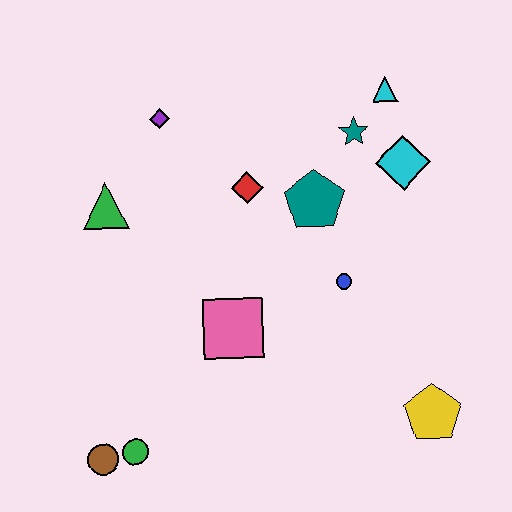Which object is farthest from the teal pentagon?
The brown circle is farthest from the teal pentagon.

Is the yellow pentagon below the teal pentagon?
Yes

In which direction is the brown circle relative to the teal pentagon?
The brown circle is below the teal pentagon.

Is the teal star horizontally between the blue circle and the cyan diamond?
Yes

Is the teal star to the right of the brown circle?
Yes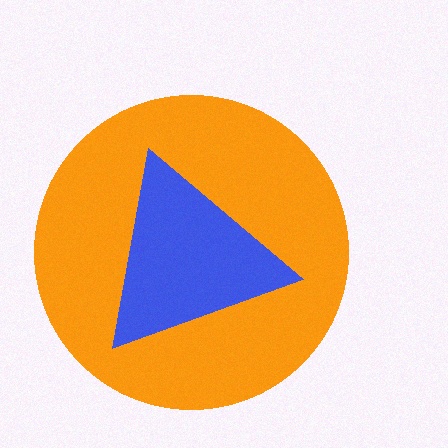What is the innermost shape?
The blue triangle.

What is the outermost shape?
The orange circle.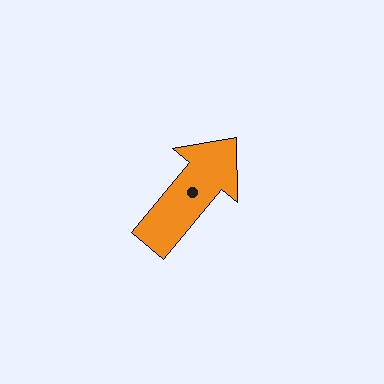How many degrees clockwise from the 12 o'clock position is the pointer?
Approximately 40 degrees.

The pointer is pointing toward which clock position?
Roughly 1 o'clock.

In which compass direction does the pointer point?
Northeast.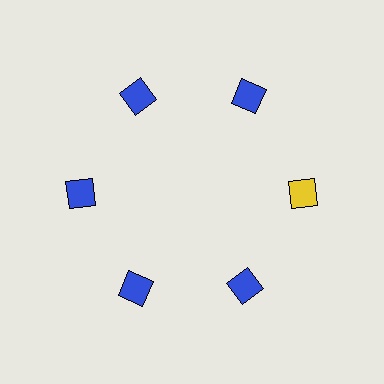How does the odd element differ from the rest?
It has a different color: yellow instead of blue.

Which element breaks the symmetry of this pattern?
The yellow diamond at roughly the 3 o'clock position breaks the symmetry. All other shapes are blue diamonds.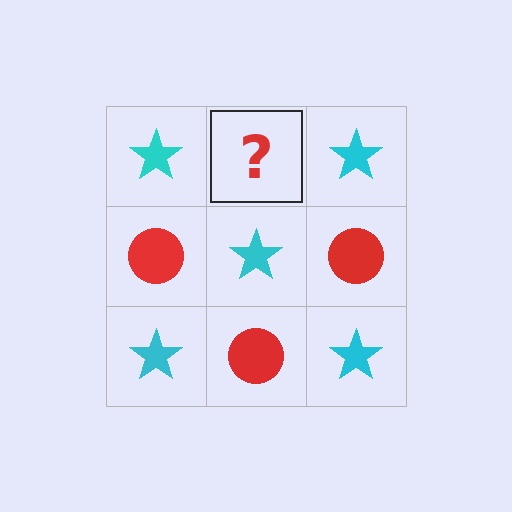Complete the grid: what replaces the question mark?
The question mark should be replaced with a red circle.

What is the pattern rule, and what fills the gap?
The rule is that it alternates cyan star and red circle in a checkerboard pattern. The gap should be filled with a red circle.